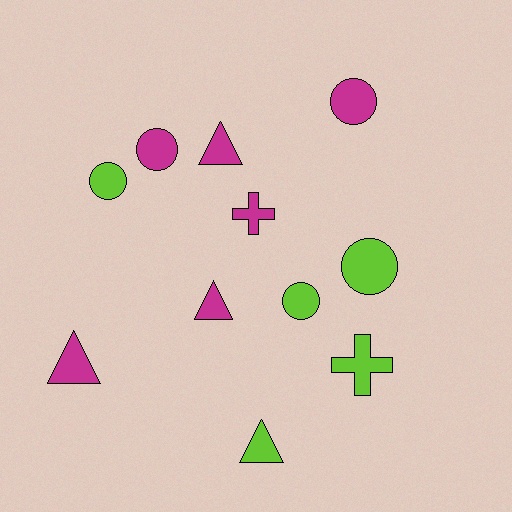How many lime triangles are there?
There is 1 lime triangle.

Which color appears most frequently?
Magenta, with 6 objects.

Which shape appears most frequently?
Circle, with 5 objects.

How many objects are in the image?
There are 11 objects.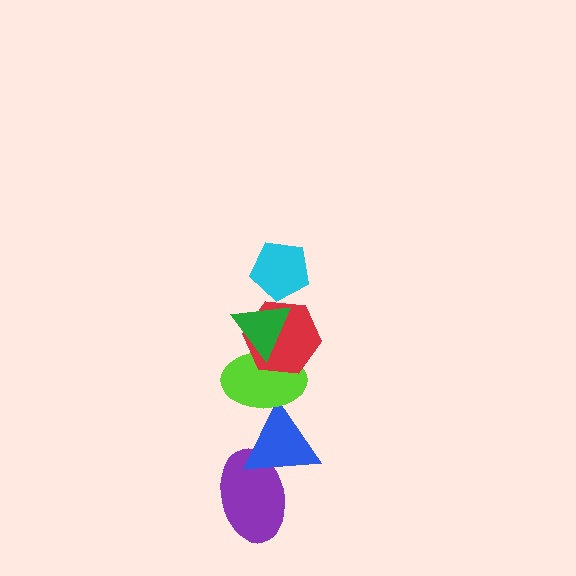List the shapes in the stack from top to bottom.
From top to bottom: the cyan pentagon, the green triangle, the red hexagon, the lime ellipse, the blue triangle, the purple ellipse.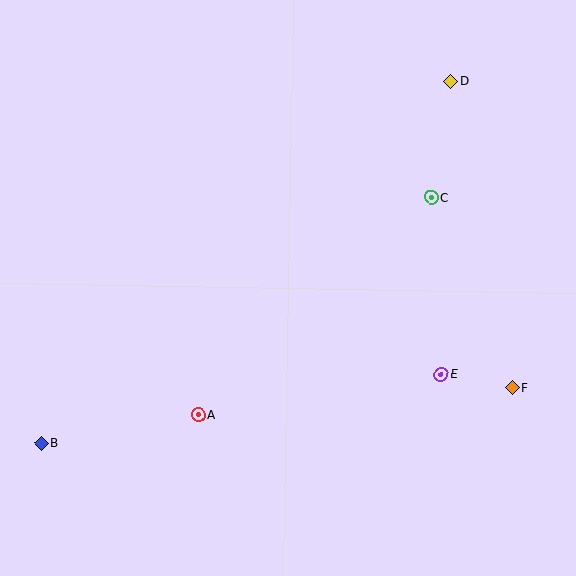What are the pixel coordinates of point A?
Point A is at (198, 415).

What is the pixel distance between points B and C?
The distance between B and C is 460 pixels.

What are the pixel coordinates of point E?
Point E is at (441, 374).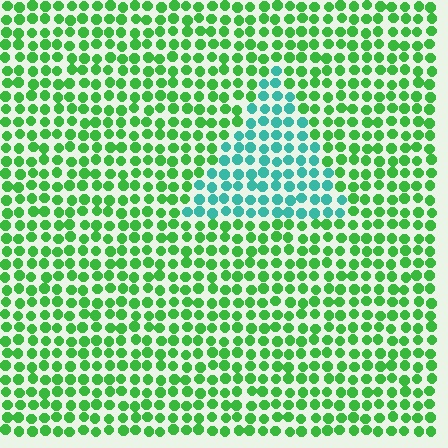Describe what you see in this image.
The image is filled with small green elements in a uniform arrangement. A triangle-shaped region is visible where the elements are tinted to a slightly different hue, forming a subtle color boundary.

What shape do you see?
I see a triangle.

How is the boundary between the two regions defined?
The boundary is defined purely by a slight shift in hue (about 49 degrees). Spacing, size, and orientation are identical on both sides.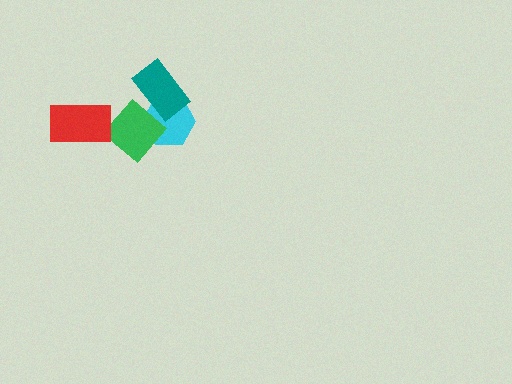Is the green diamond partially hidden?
Yes, it is partially covered by another shape.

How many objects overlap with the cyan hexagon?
2 objects overlap with the cyan hexagon.